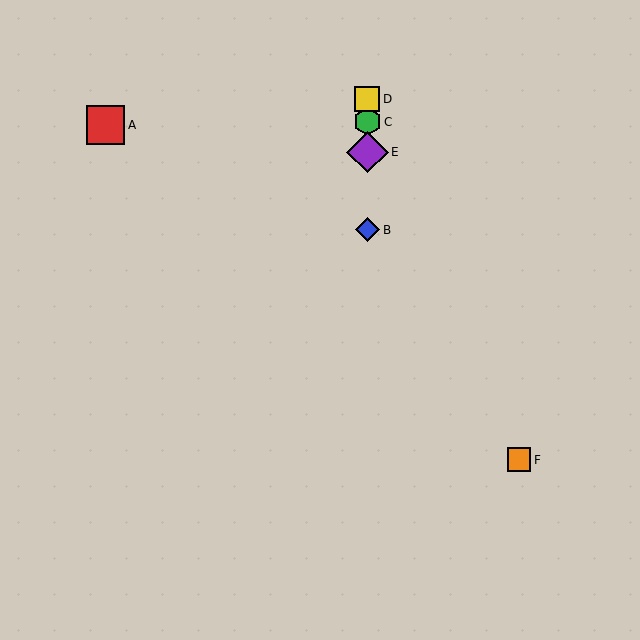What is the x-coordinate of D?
Object D is at x≈367.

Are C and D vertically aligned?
Yes, both are at x≈367.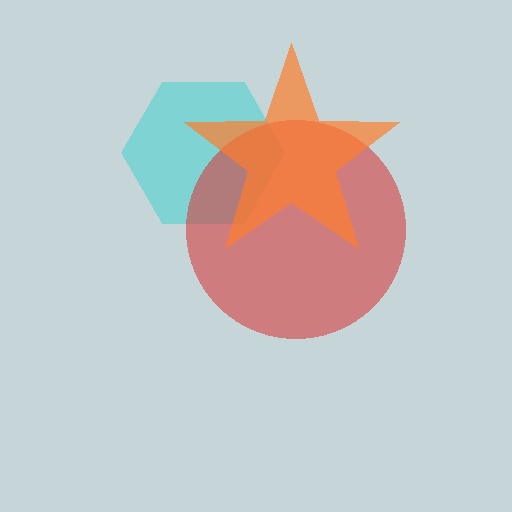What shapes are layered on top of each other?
The layered shapes are: a cyan hexagon, a red circle, an orange star.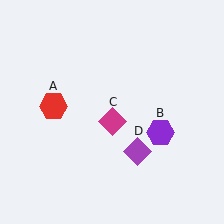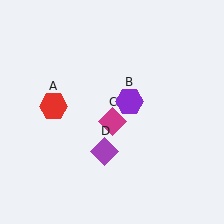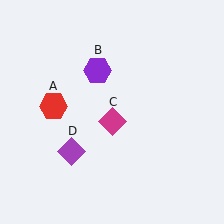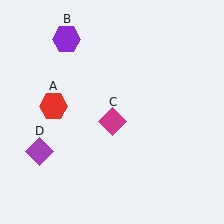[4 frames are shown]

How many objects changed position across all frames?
2 objects changed position: purple hexagon (object B), purple diamond (object D).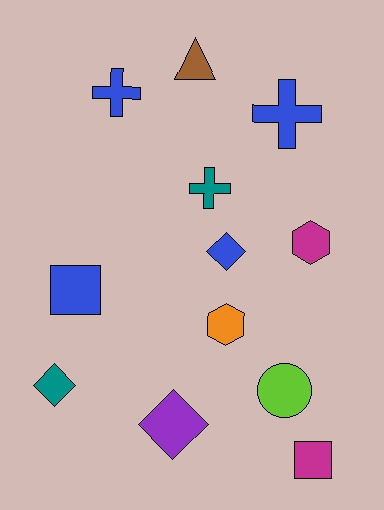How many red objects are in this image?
There are no red objects.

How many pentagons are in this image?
There are no pentagons.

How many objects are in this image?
There are 12 objects.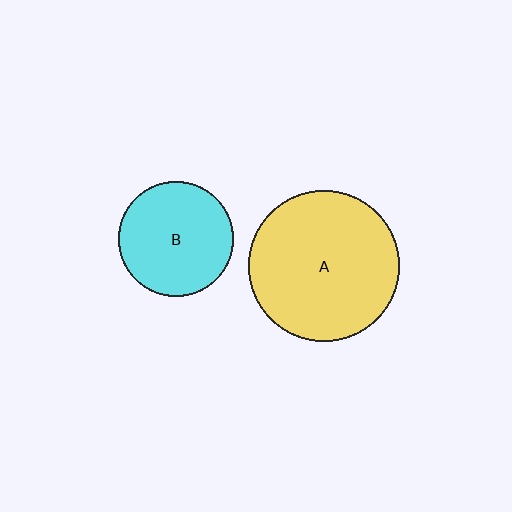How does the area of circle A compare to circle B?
Approximately 1.7 times.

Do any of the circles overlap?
No, none of the circles overlap.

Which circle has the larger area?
Circle A (yellow).